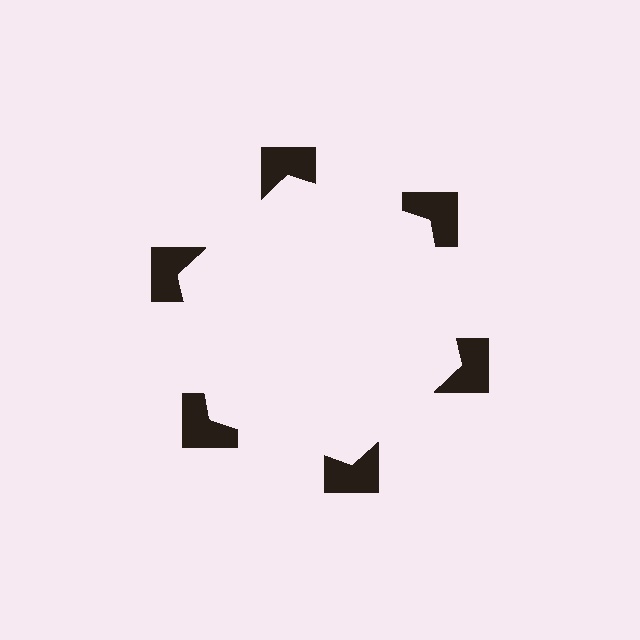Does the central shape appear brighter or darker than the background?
It typically appears slightly brighter than the background, even though no actual brightness change is drawn.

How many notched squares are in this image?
There are 6 — one at each vertex of the illusory hexagon.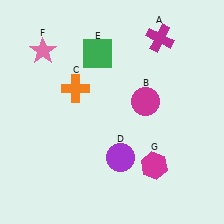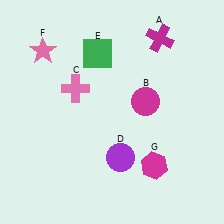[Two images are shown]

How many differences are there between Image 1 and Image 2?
There is 1 difference between the two images.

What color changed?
The cross (C) changed from orange in Image 1 to pink in Image 2.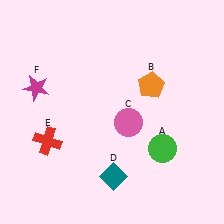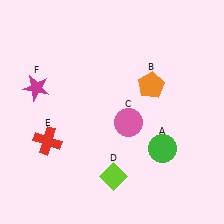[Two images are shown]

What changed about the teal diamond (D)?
In Image 1, D is teal. In Image 2, it changed to lime.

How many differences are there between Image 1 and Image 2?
There is 1 difference between the two images.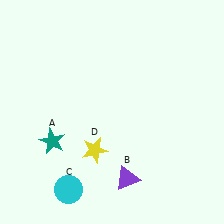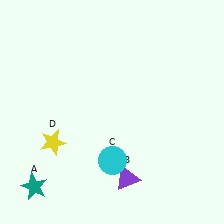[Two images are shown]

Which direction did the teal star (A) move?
The teal star (A) moved down.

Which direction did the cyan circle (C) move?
The cyan circle (C) moved right.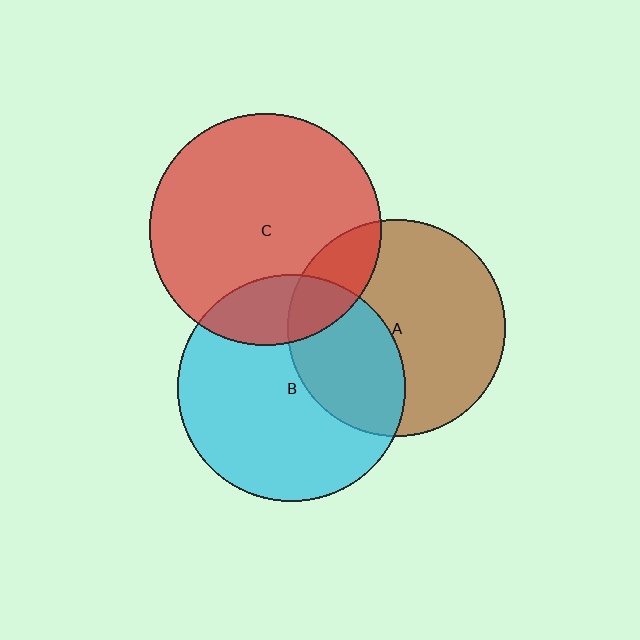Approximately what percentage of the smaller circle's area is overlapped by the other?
Approximately 15%.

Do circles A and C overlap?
Yes.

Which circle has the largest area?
Circle C (red).